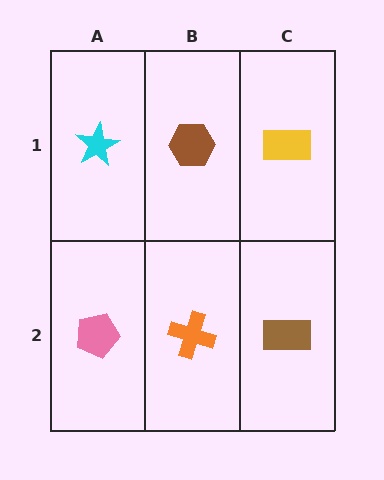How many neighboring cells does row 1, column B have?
3.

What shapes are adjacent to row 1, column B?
An orange cross (row 2, column B), a cyan star (row 1, column A), a yellow rectangle (row 1, column C).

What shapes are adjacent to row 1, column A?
A pink pentagon (row 2, column A), a brown hexagon (row 1, column B).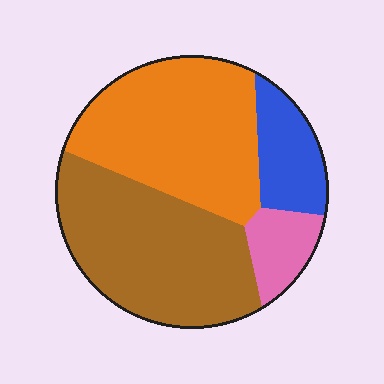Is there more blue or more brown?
Brown.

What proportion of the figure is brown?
Brown covers 40% of the figure.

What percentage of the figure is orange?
Orange covers around 40% of the figure.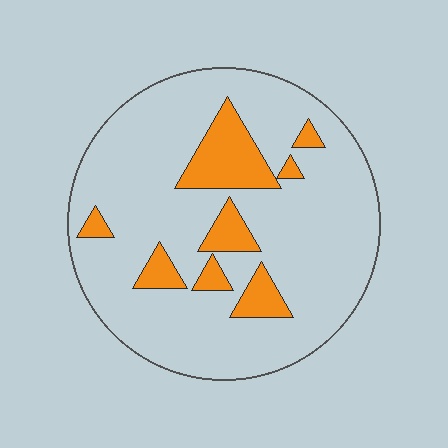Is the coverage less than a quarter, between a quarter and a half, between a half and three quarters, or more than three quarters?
Less than a quarter.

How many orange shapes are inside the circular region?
8.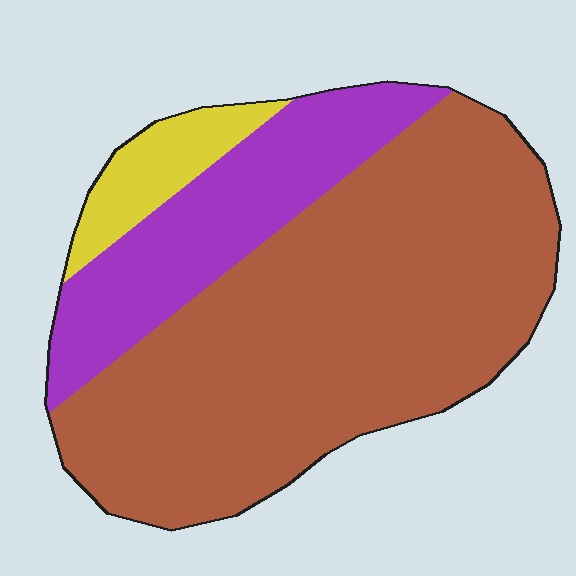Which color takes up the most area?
Brown, at roughly 70%.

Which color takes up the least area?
Yellow, at roughly 10%.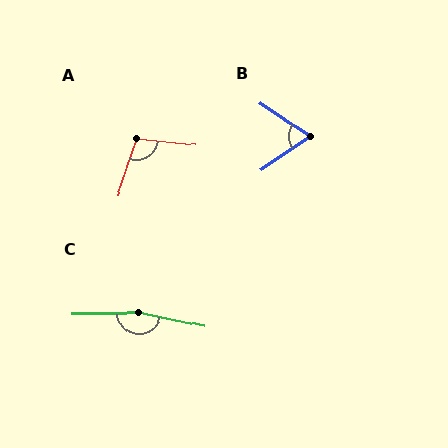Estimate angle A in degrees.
Approximately 103 degrees.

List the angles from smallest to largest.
B (68°), A (103°), C (167°).